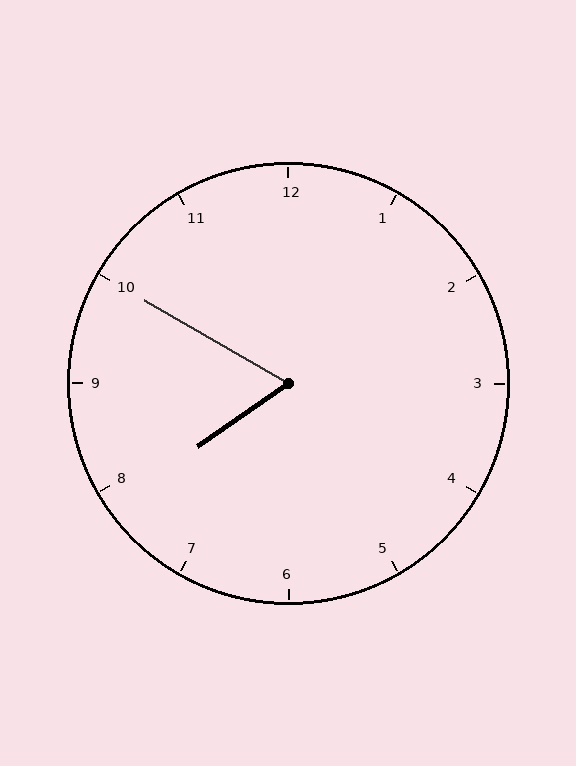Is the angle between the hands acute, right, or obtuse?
It is acute.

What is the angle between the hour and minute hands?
Approximately 65 degrees.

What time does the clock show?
7:50.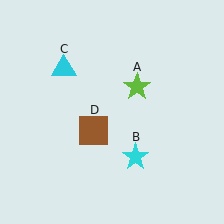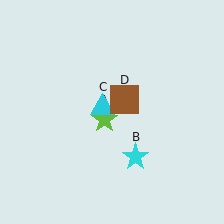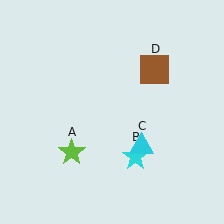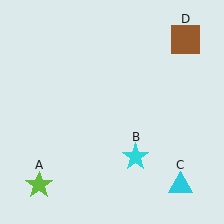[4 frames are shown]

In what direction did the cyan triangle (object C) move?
The cyan triangle (object C) moved down and to the right.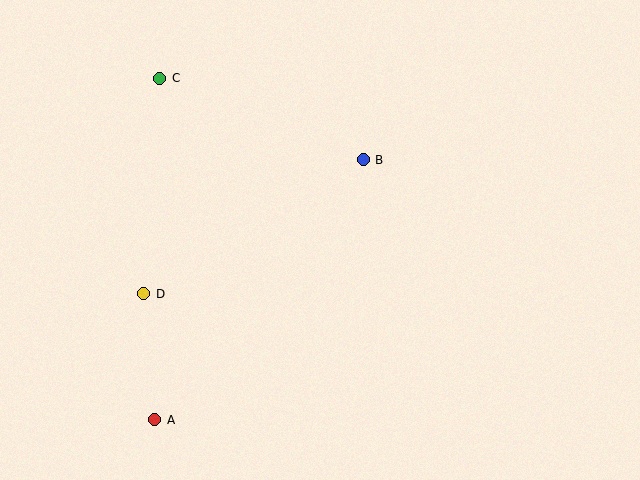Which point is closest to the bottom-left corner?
Point A is closest to the bottom-left corner.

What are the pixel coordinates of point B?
Point B is at (363, 160).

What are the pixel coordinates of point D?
Point D is at (144, 294).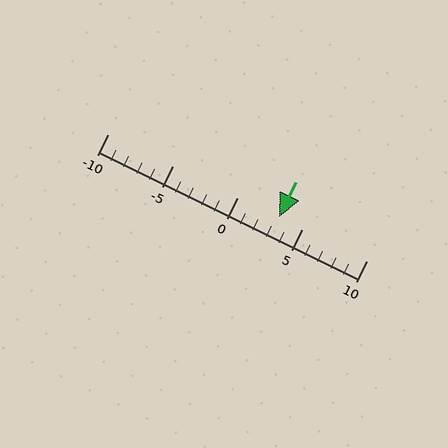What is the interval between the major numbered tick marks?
The major tick marks are spaced 5 units apart.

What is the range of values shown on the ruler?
The ruler shows values from -10 to 10.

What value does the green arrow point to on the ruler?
The green arrow points to approximately 3.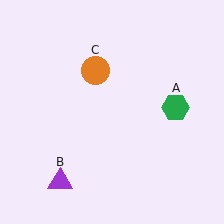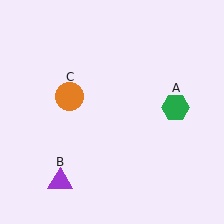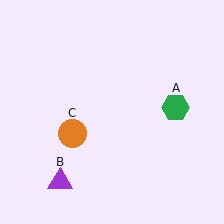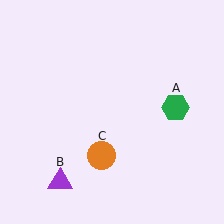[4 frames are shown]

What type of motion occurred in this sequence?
The orange circle (object C) rotated counterclockwise around the center of the scene.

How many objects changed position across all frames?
1 object changed position: orange circle (object C).